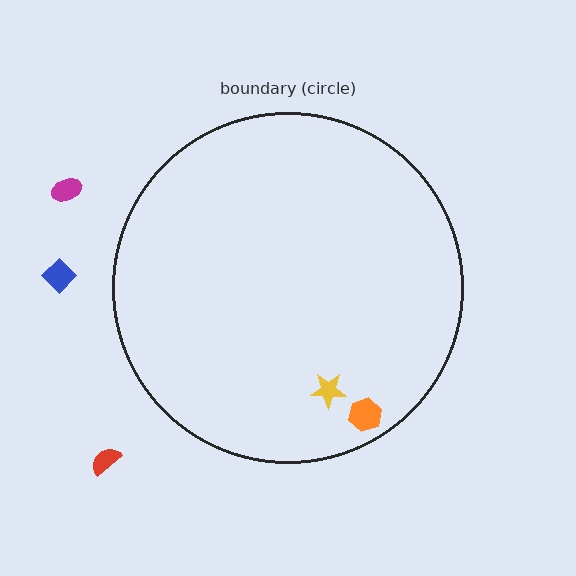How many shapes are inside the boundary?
2 inside, 3 outside.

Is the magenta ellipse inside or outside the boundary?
Outside.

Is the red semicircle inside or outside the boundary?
Outside.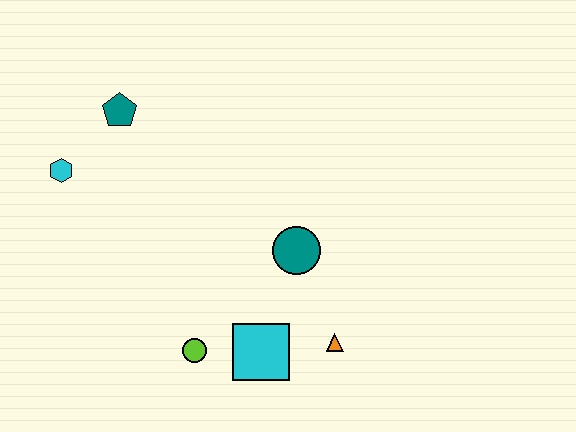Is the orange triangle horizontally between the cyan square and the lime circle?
No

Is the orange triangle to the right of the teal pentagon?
Yes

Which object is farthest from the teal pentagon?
The orange triangle is farthest from the teal pentagon.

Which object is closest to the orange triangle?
The cyan square is closest to the orange triangle.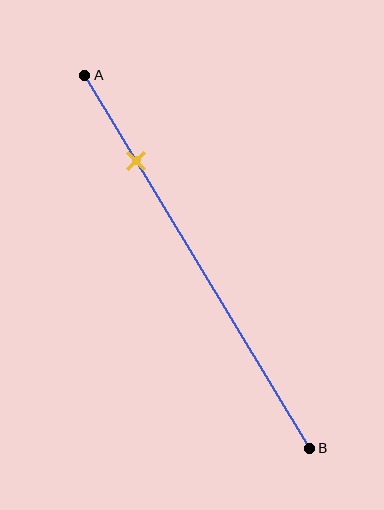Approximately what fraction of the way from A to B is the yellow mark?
The yellow mark is approximately 25% of the way from A to B.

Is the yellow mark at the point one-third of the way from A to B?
No, the mark is at about 25% from A, not at the 33% one-third point.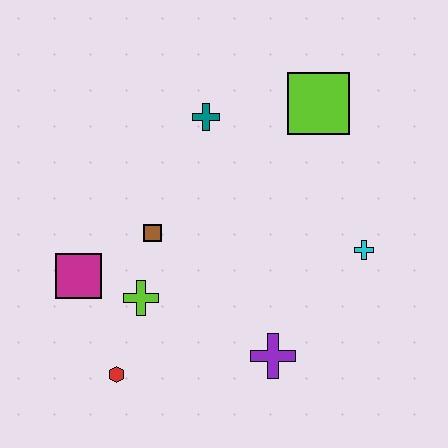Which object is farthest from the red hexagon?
The lime square is farthest from the red hexagon.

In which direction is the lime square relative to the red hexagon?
The lime square is above the red hexagon.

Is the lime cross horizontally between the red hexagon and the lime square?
Yes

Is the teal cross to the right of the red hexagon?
Yes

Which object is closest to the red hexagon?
The lime cross is closest to the red hexagon.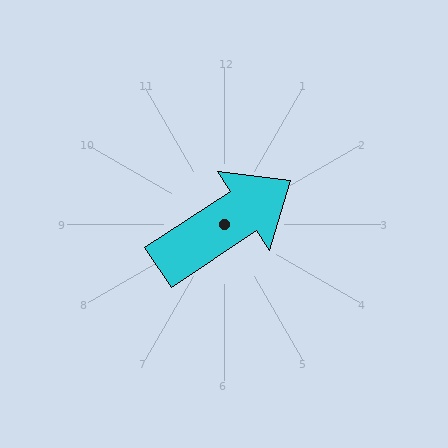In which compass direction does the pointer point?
Northeast.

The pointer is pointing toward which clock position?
Roughly 2 o'clock.